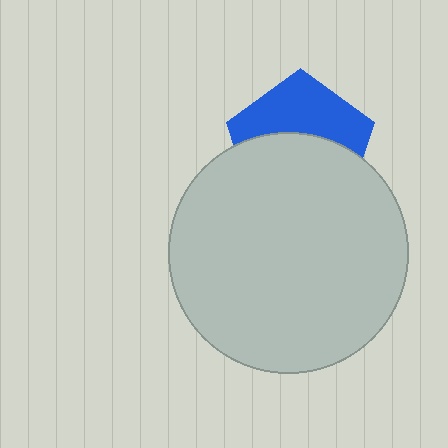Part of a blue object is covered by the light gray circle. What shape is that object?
It is a pentagon.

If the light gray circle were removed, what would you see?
You would see the complete blue pentagon.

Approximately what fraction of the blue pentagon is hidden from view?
Roughly 56% of the blue pentagon is hidden behind the light gray circle.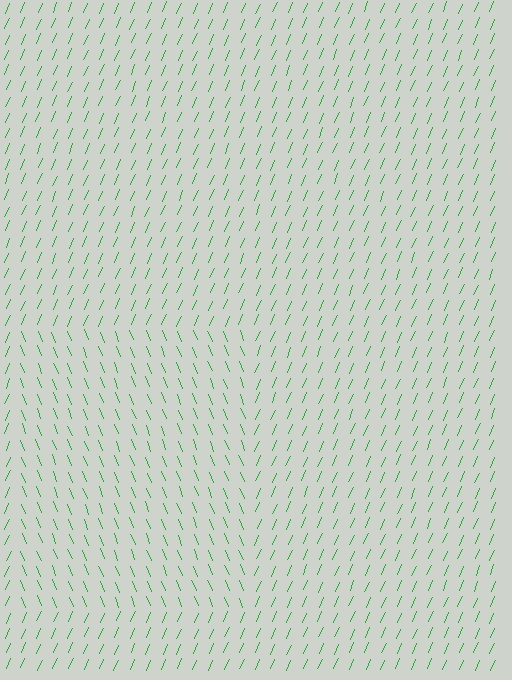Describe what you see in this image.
The image is filled with small green line segments. A rectangle region in the image has lines oriented differently from the surrounding lines, creating a visible texture boundary.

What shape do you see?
I see a rectangle.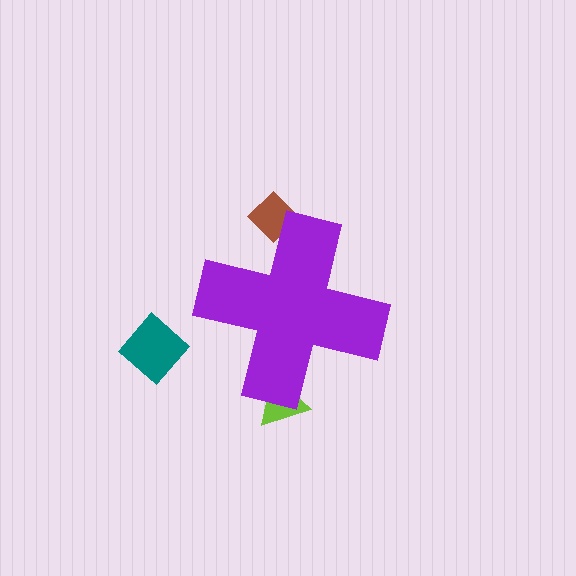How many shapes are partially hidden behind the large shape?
2 shapes are partially hidden.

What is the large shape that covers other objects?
A purple cross.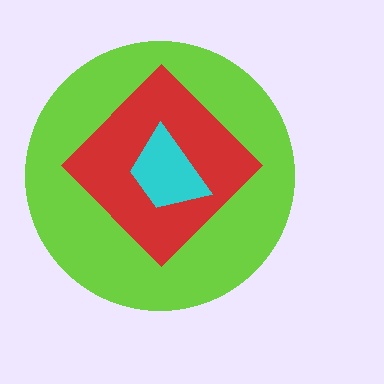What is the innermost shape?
The cyan trapezoid.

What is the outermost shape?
The lime circle.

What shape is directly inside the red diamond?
The cyan trapezoid.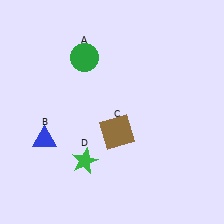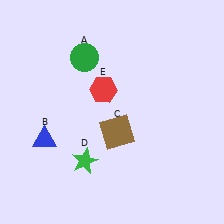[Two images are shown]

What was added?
A red hexagon (E) was added in Image 2.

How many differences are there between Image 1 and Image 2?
There is 1 difference between the two images.